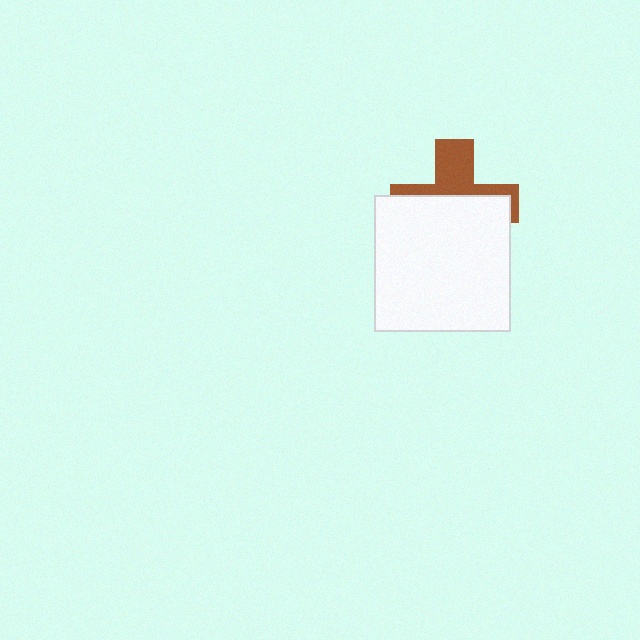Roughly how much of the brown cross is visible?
A small part of it is visible (roughly 40%).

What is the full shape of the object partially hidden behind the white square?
The partially hidden object is a brown cross.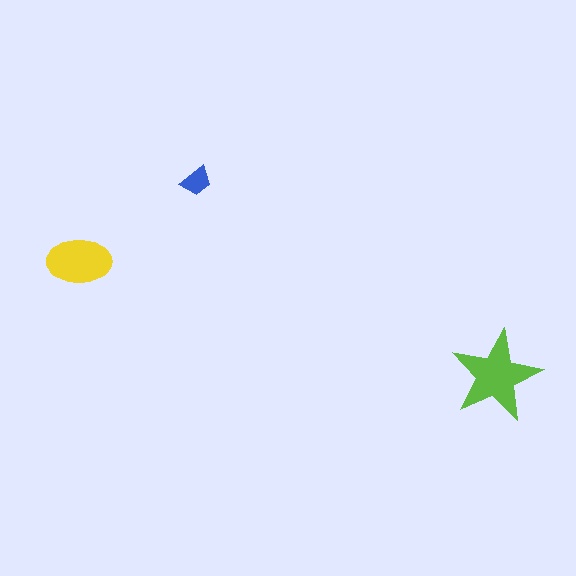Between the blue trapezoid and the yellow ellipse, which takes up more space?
The yellow ellipse.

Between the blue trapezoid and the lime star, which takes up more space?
The lime star.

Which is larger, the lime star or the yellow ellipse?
The lime star.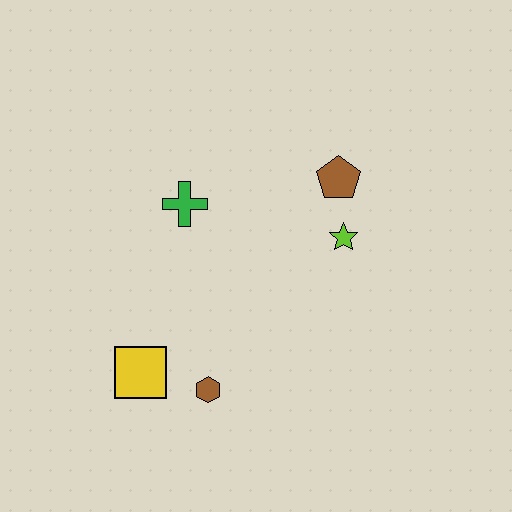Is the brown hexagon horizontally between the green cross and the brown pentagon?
Yes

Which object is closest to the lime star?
The brown pentagon is closest to the lime star.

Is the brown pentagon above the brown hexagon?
Yes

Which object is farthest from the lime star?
The yellow square is farthest from the lime star.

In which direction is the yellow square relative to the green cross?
The yellow square is below the green cross.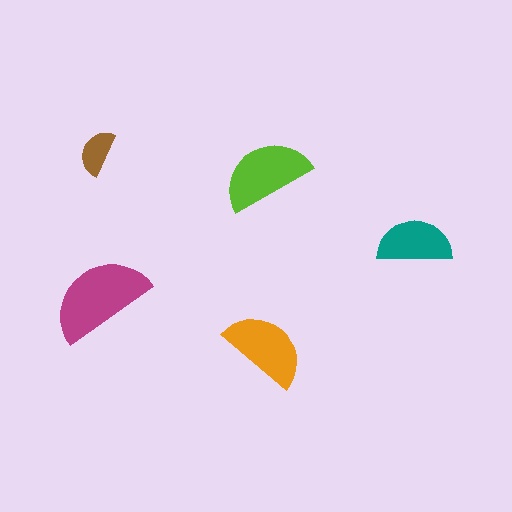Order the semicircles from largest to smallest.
the magenta one, the lime one, the orange one, the teal one, the brown one.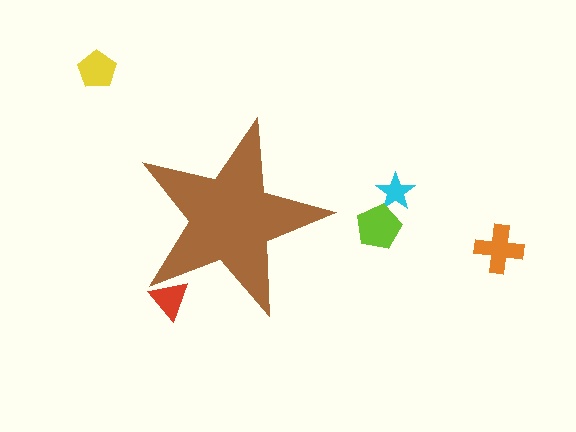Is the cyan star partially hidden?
No, the cyan star is fully visible.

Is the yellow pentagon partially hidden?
No, the yellow pentagon is fully visible.